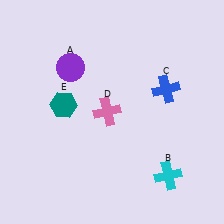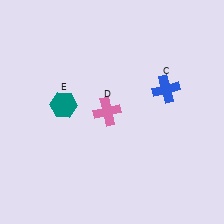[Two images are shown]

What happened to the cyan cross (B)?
The cyan cross (B) was removed in Image 2. It was in the bottom-right area of Image 1.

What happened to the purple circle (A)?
The purple circle (A) was removed in Image 2. It was in the top-left area of Image 1.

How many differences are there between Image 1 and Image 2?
There are 2 differences between the two images.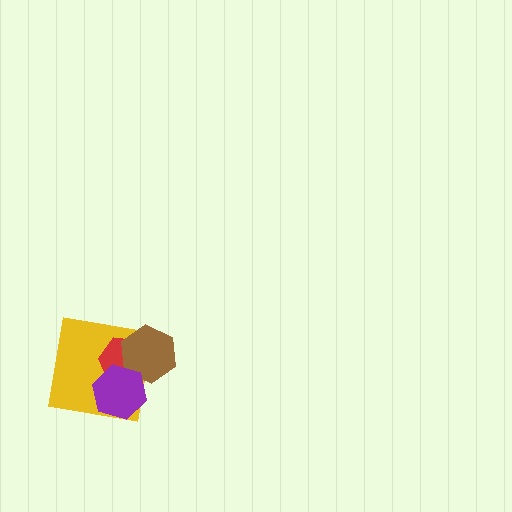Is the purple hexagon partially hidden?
No, no other shape covers it.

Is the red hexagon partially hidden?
Yes, it is partially covered by another shape.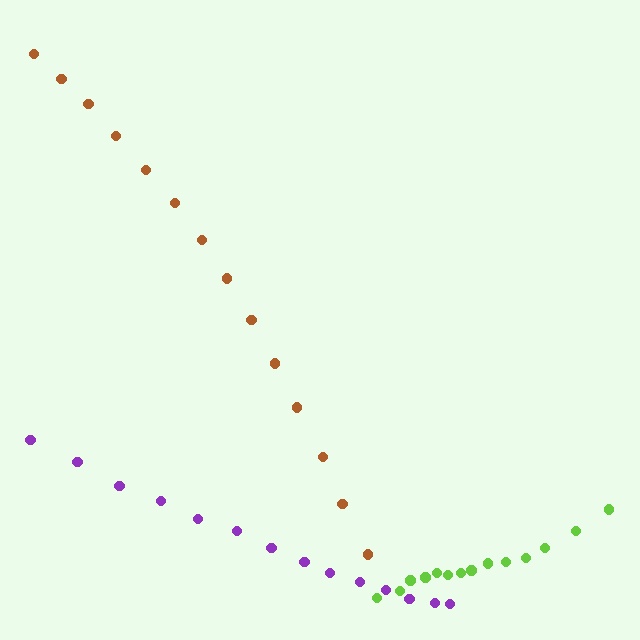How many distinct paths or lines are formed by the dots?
There are 3 distinct paths.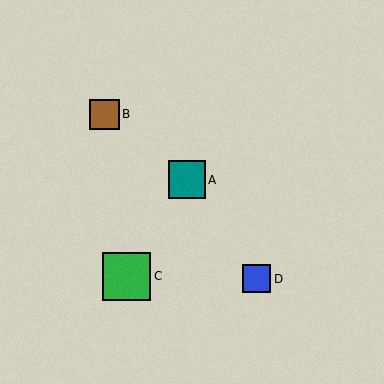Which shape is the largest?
The green square (labeled C) is the largest.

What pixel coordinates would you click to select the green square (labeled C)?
Click at (127, 276) to select the green square C.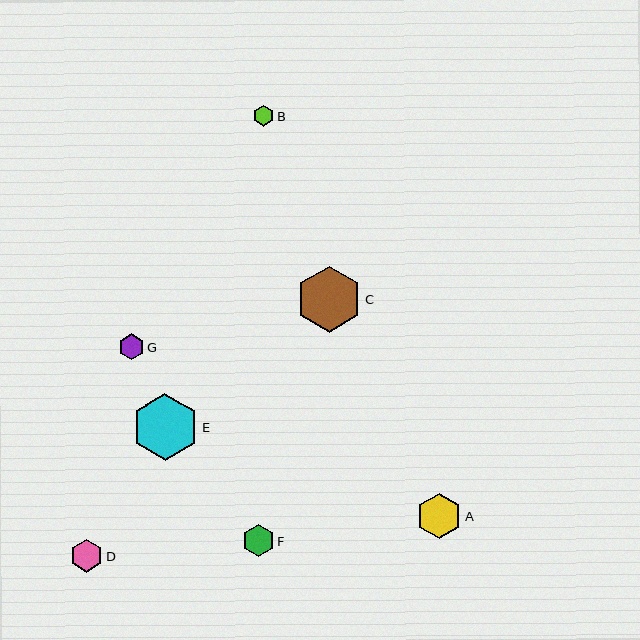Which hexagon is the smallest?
Hexagon B is the smallest with a size of approximately 21 pixels.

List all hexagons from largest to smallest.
From largest to smallest: E, C, A, D, F, G, B.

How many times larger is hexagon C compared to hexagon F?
Hexagon C is approximately 2.1 times the size of hexagon F.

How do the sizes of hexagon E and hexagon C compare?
Hexagon E and hexagon C are approximately the same size.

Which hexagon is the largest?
Hexagon E is the largest with a size of approximately 67 pixels.